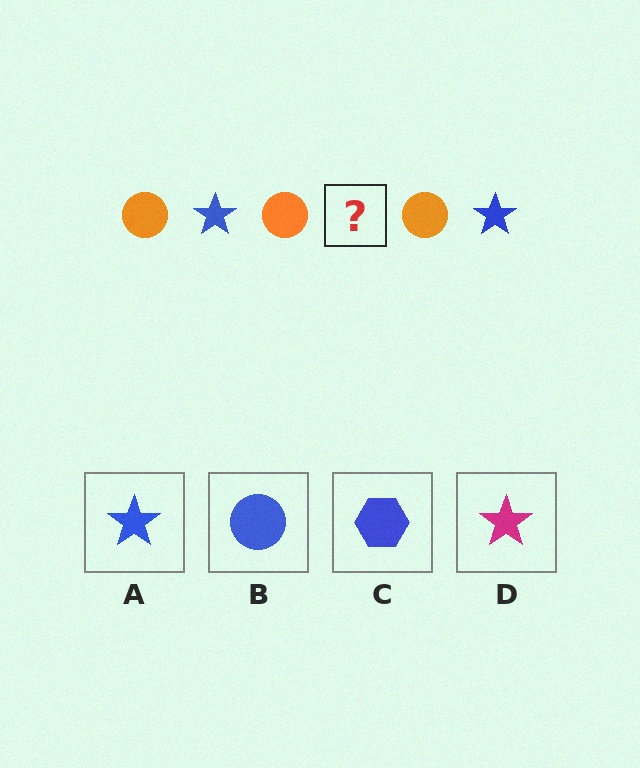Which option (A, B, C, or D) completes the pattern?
A.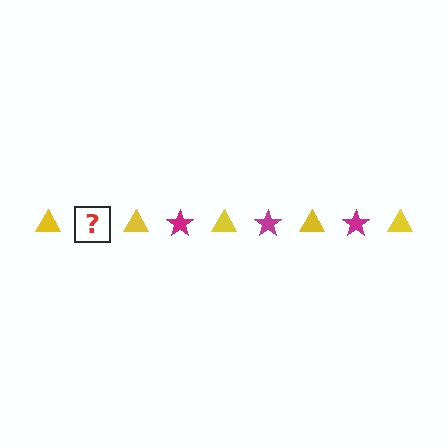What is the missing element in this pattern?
The missing element is a magenta star.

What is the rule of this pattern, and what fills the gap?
The rule is that the pattern alternates between yellow triangle and magenta star. The gap should be filled with a magenta star.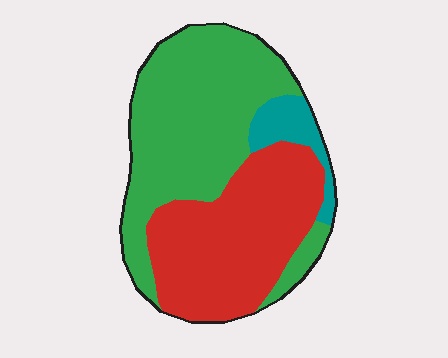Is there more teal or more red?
Red.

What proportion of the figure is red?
Red covers 41% of the figure.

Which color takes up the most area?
Green, at roughly 50%.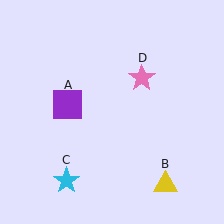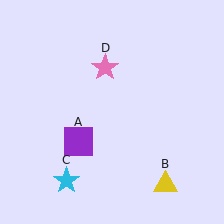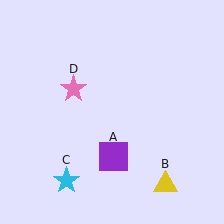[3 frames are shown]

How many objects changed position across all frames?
2 objects changed position: purple square (object A), pink star (object D).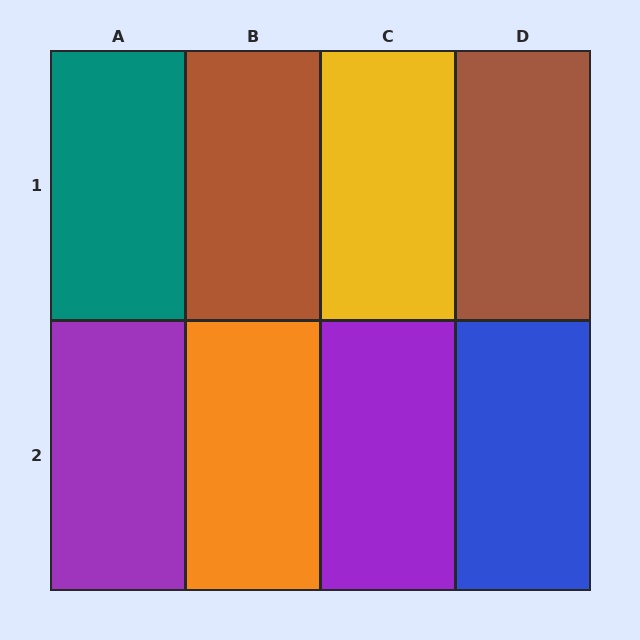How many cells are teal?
1 cell is teal.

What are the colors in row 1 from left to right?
Teal, brown, yellow, brown.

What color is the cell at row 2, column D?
Blue.